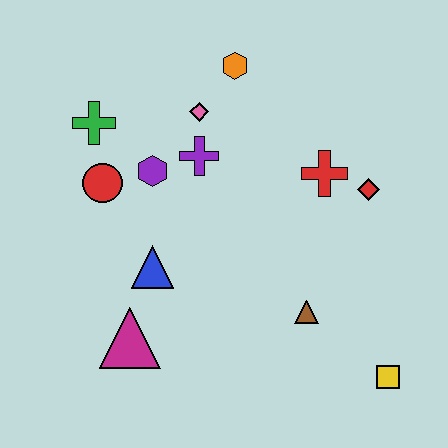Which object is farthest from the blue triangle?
The yellow square is farthest from the blue triangle.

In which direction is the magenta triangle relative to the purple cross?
The magenta triangle is below the purple cross.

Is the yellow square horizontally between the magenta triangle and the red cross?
No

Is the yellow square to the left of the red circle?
No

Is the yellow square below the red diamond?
Yes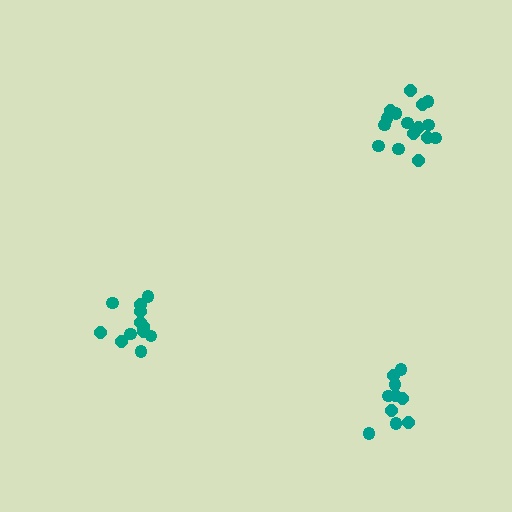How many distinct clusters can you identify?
There are 3 distinct clusters.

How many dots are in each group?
Group 1: 12 dots, Group 2: 16 dots, Group 3: 10 dots (38 total).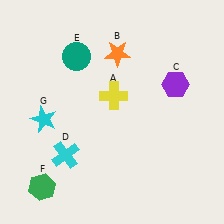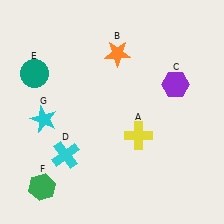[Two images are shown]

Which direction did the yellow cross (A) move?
The yellow cross (A) moved down.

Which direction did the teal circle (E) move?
The teal circle (E) moved left.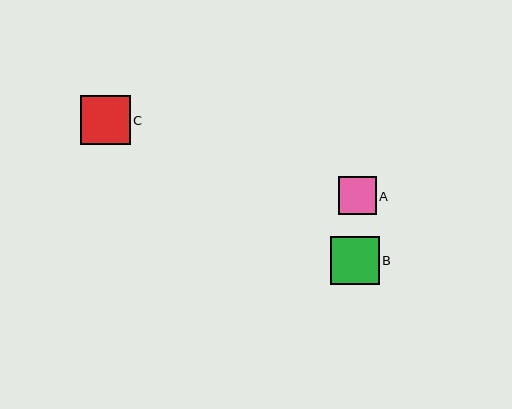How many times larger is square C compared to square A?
Square C is approximately 1.3 times the size of square A.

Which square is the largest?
Square C is the largest with a size of approximately 50 pixels.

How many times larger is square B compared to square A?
Square B is approximately 1.3 times the size of square A.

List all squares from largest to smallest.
From largest to smallest: C, B, A.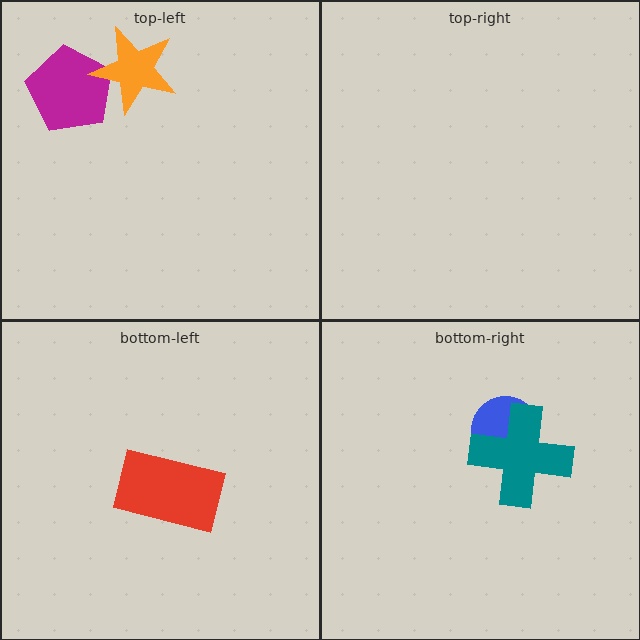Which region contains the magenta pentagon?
The top-left region.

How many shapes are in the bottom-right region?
2.